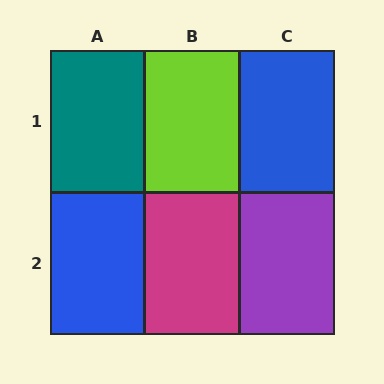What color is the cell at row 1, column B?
Lime.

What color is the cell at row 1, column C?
Blue.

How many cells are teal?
1 cell is teal.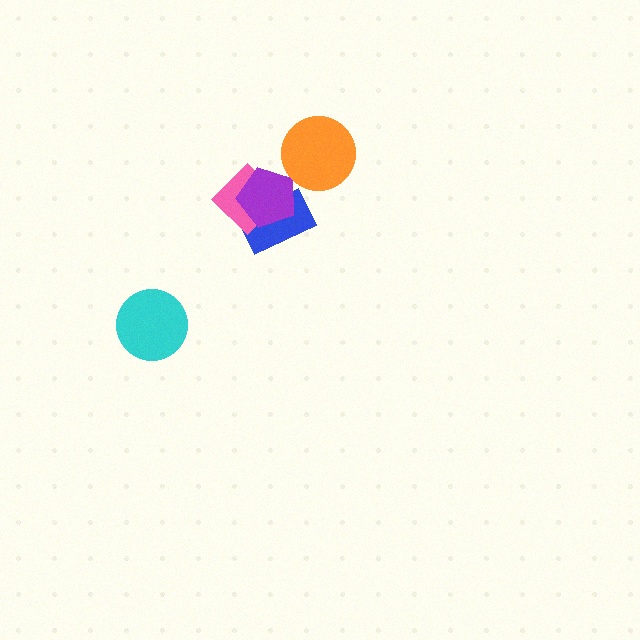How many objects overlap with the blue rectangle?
2 objects overlap with the blue rectangle.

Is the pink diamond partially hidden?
Yes, it is partially covered by another shape.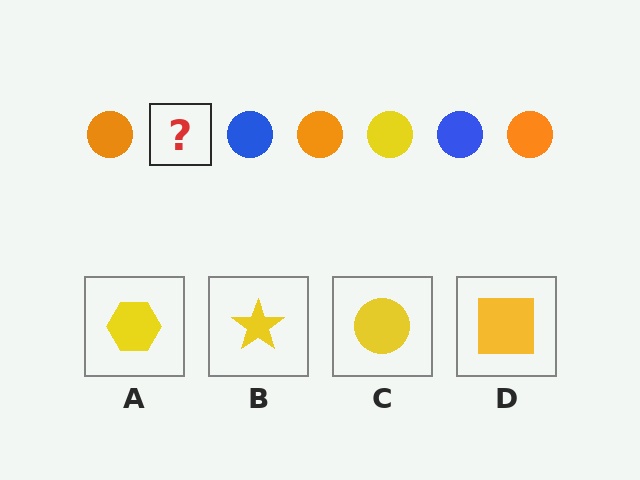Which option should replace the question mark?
Option C.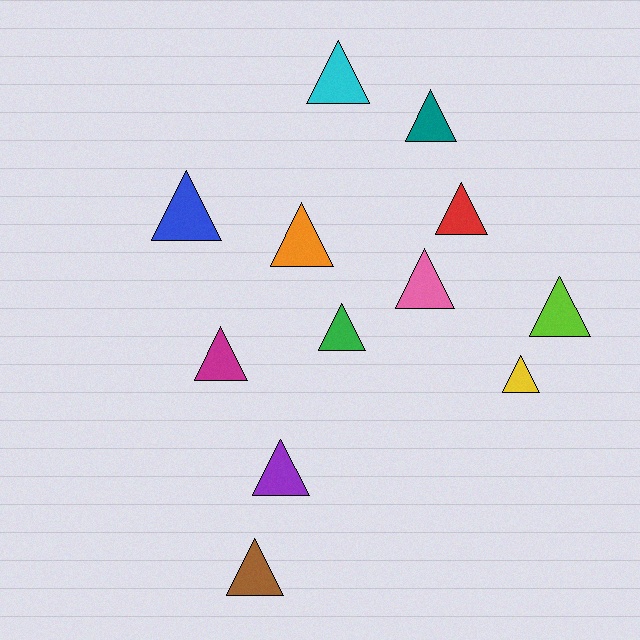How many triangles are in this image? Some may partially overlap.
There are 12 triangles.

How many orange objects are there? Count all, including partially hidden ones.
There is 1 orange object.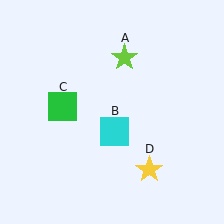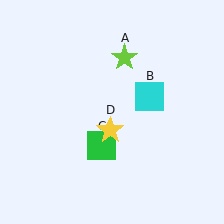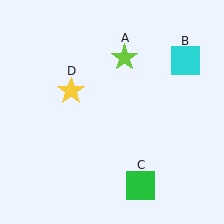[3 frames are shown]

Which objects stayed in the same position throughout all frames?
Lime star (object A) remained stationary.